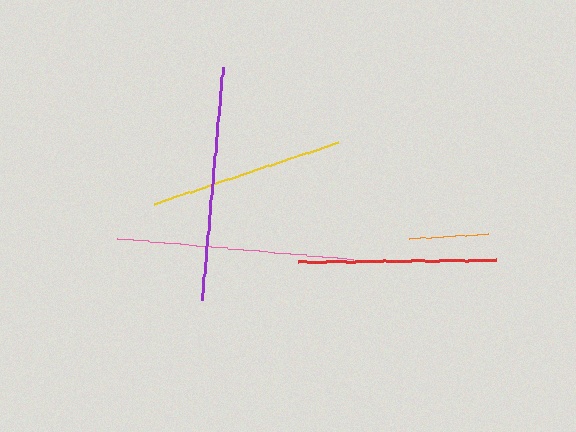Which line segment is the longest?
The pink line is the longest at approximately 237 pixels.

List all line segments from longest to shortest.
From longest to shortest: pink, purple, red, yellow, orange.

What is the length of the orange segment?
The orange segment is approximately 78 pixels long.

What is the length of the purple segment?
The purple segment is approximately 234 pixels long.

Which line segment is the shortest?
The orange line is the shortest at approximately 78 pixels.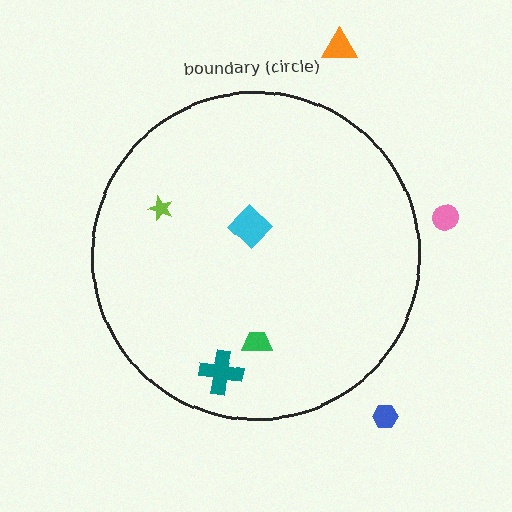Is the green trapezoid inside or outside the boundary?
Inside.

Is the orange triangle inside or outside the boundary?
Outside.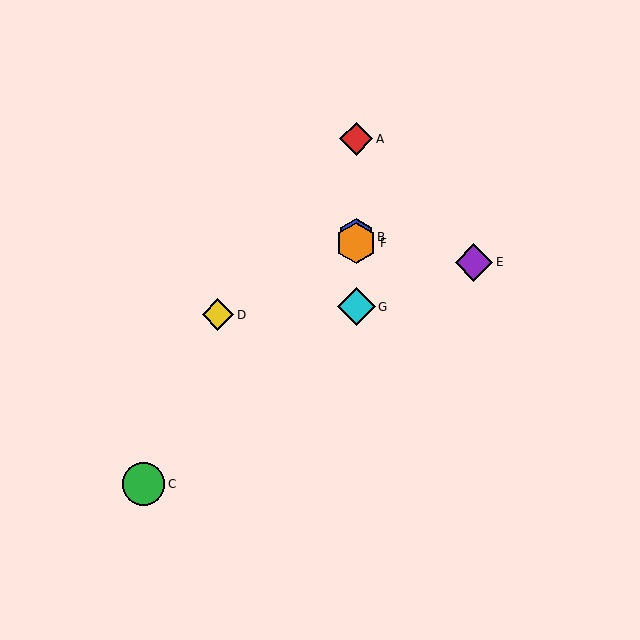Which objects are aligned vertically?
Objects A, B, F, G are aligned vertically.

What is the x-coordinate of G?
Object G is at x≈356.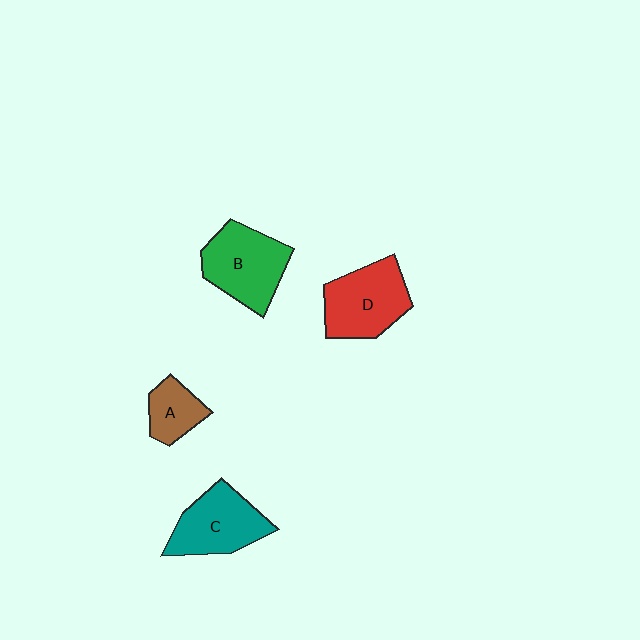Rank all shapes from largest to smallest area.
From largest to smallest: B (green), D (red), C (teal), A (brown).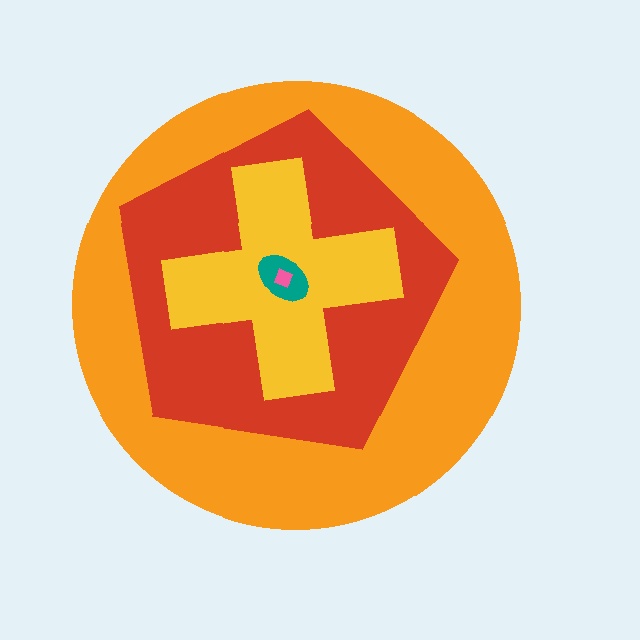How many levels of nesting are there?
5.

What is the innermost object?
The pink square.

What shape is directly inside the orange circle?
The red pentagon.